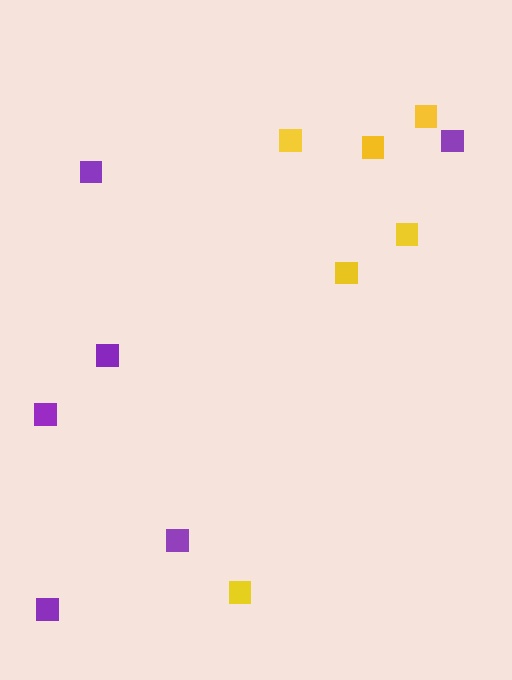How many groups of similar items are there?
There are 2 groups: one group of yellow squares (6) and one group of purple squares (6).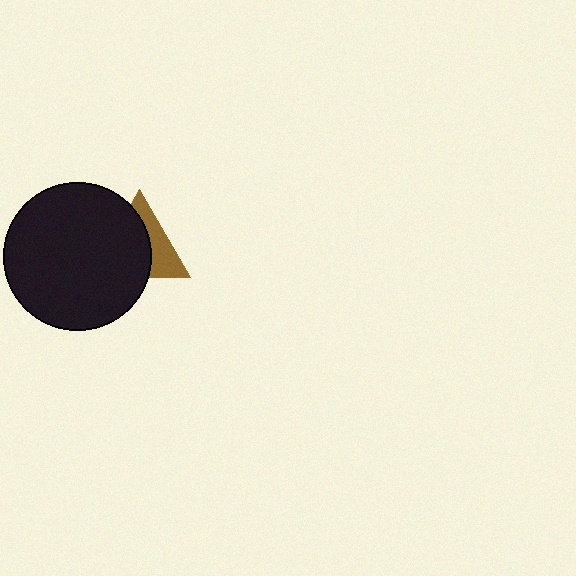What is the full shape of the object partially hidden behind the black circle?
The partially hidden object is a brown triangle.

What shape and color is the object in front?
The object in front is a black circle.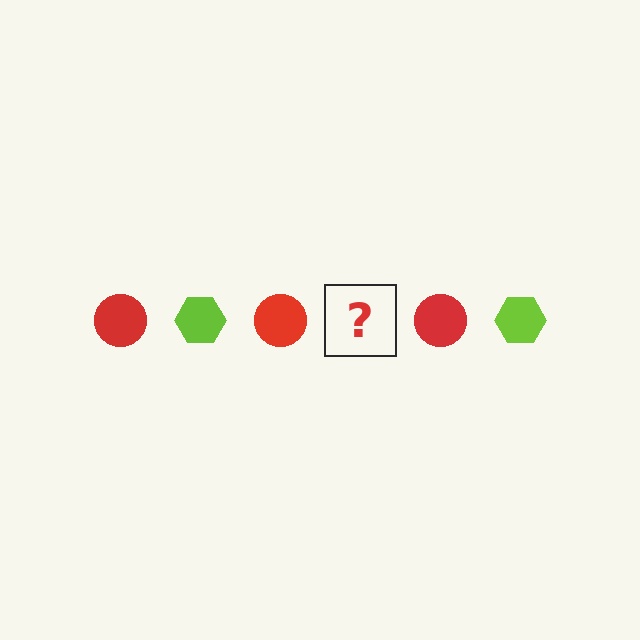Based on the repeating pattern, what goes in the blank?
The blank should be a lime hexagon.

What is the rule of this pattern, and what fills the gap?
The rule is that the pattern alternates between red circle and lime hexagon. The gap should be filled with a lime hexagon.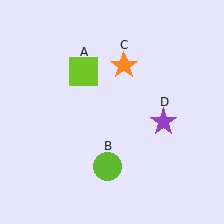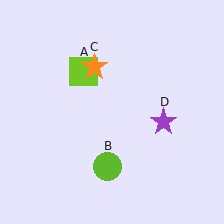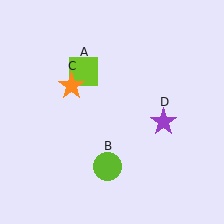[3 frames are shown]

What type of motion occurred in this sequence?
The orange star (object C) rotated counterclockwise around the center of the scene.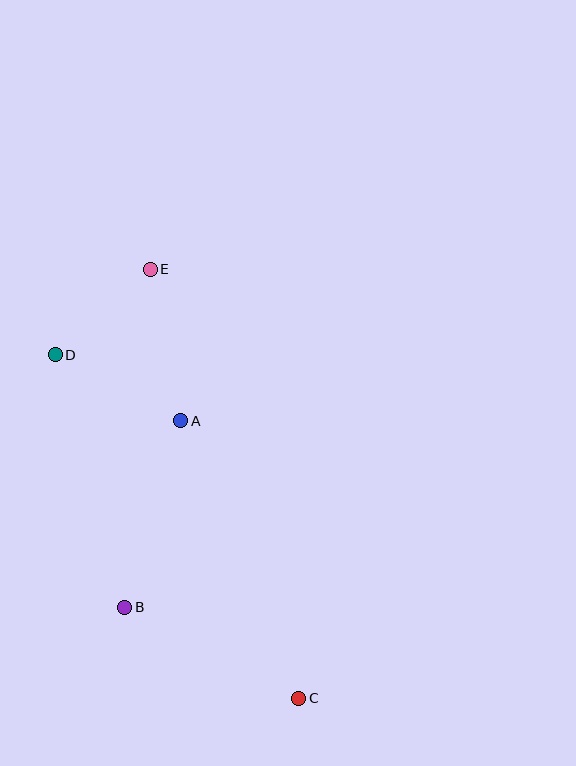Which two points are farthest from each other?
Points C and E are farthest from each other.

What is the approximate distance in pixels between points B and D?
The distance between B and D is approximately 262 pixels.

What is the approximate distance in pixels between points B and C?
The distance between B and C is approximately 196 pixels.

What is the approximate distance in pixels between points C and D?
The distance between C and D is approximately 421 pixels.